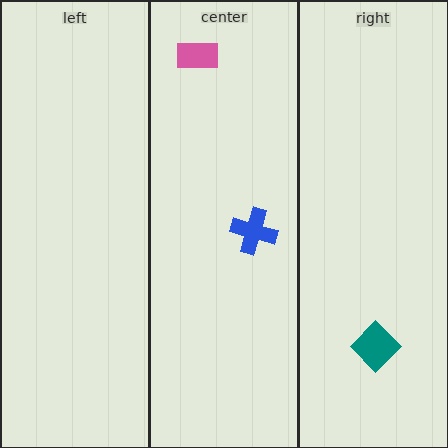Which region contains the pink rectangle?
The center region.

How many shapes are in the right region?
1.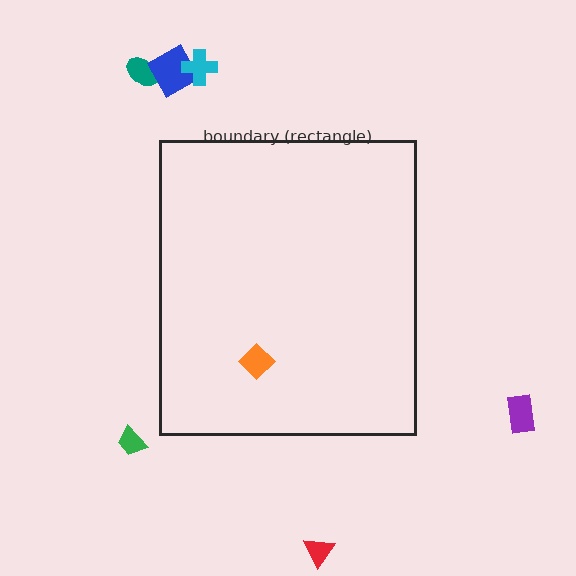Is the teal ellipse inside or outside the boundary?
Outside.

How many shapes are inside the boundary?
1 inside, 6 outside.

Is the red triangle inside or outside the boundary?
Outside.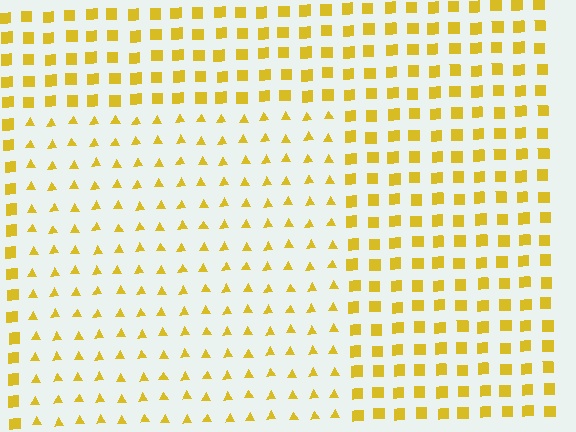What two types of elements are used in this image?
The image uses triangles inside the rectangle region and squares outside it.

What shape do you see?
I see a rectangle.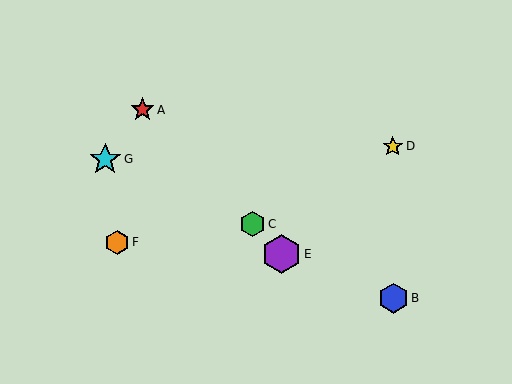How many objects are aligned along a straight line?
3 objects (A, C, E) are aligned along a straight line.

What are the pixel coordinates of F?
Object F is at (117, 242).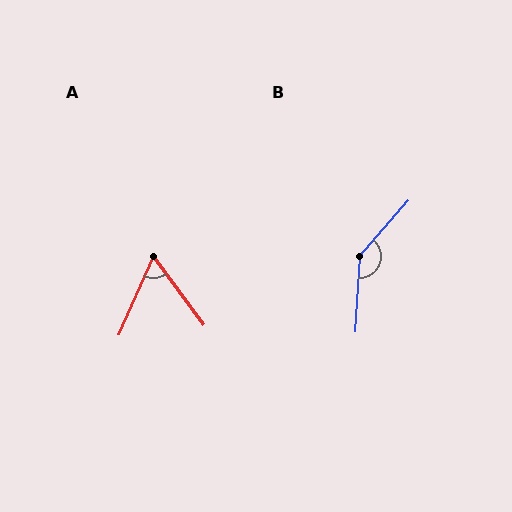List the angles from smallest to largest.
A (60°), B (142°).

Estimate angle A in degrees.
Approximately 60 degrees.